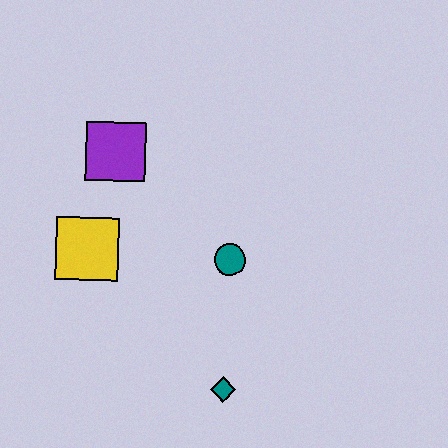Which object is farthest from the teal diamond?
The purple square is farthest from the teal diamond.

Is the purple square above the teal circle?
Yes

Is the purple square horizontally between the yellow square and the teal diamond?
Yes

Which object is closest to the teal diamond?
The teal circle is closest to the teal diamond.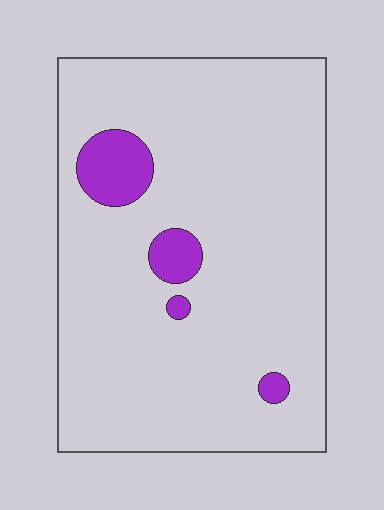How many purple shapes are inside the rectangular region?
4.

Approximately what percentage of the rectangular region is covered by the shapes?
Approximately 10%.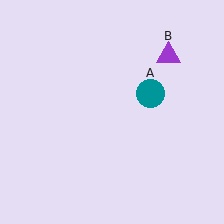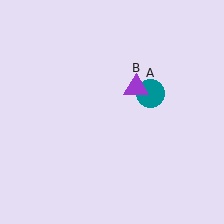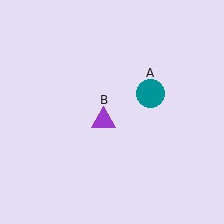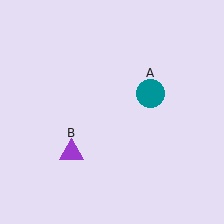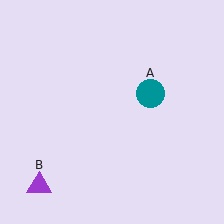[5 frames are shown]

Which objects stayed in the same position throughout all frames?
Teal circle (object A) remained stationary.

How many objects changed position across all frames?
1 object changed position: purple triangle (object B).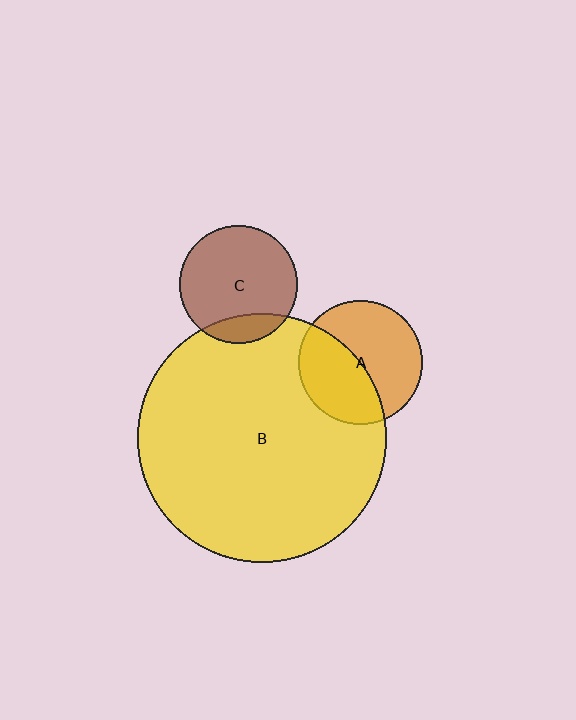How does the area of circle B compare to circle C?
Approximately 4.5 times.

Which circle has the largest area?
Circle B (yellow).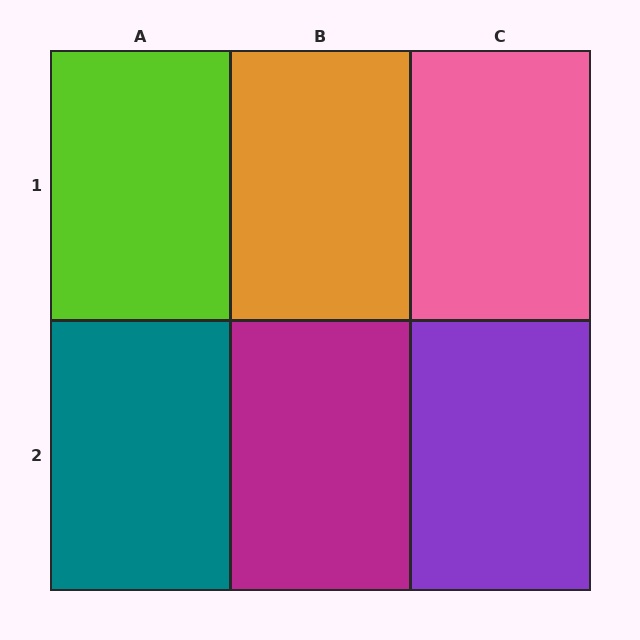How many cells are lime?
1 cell is lime.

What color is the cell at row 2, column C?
Purple.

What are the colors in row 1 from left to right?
Lime, orange, pink.